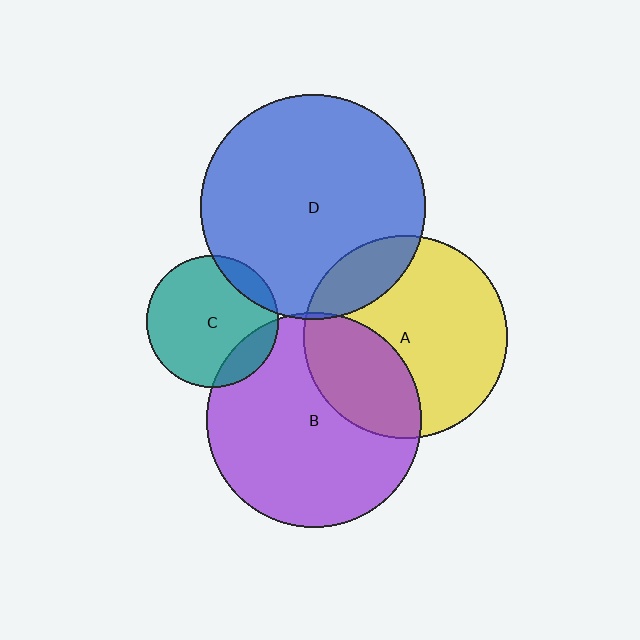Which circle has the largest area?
Circle D (blue).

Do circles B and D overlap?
Yes.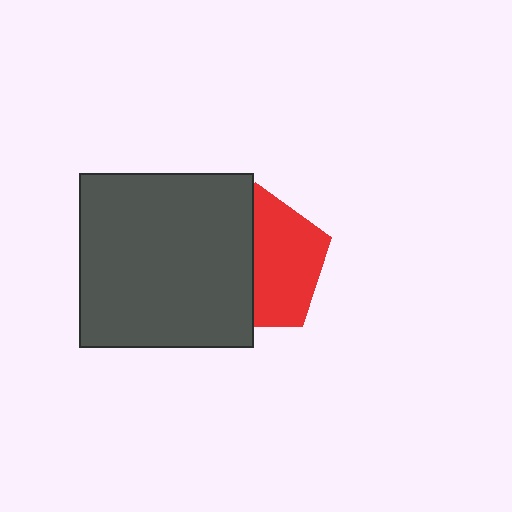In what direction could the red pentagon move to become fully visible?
The red pentagon could move right. That would shift it out from behind the dark gray square entirely.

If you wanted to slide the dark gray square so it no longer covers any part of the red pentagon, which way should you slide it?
Slide it left — that is the most direct way to separate the two shapes.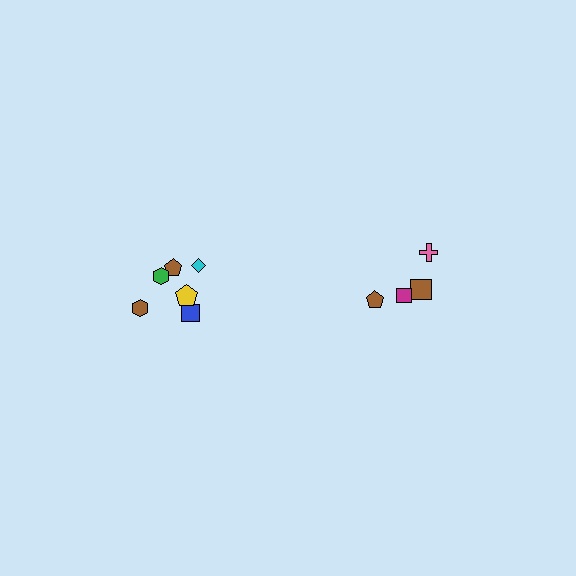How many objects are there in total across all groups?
There are 10 objects.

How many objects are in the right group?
There are 4 objects.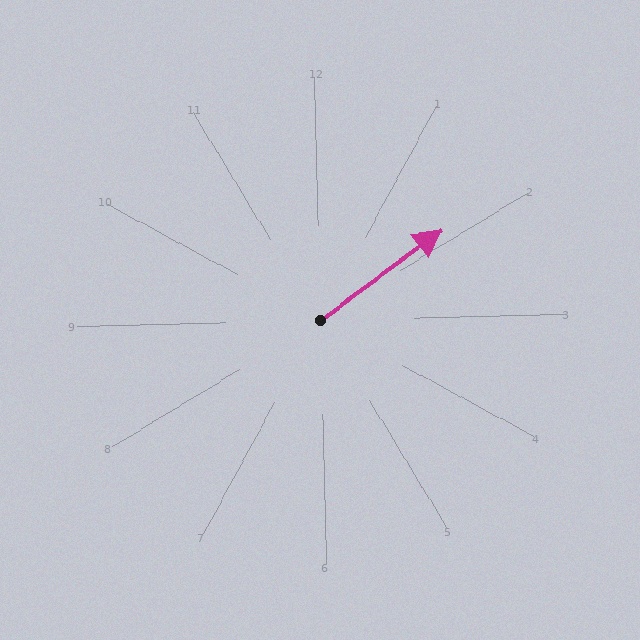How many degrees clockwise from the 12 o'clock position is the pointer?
Approximately 55 degrees.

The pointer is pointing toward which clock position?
Roughly 2 o'clock.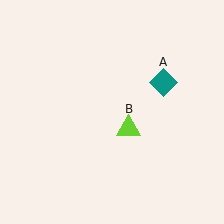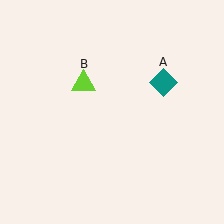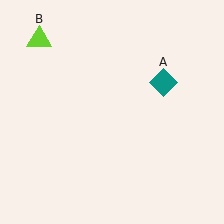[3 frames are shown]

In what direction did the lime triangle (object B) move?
The lime triangle (object B) moved up and to the left.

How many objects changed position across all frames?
1 object changed position: lime triangle (object B).